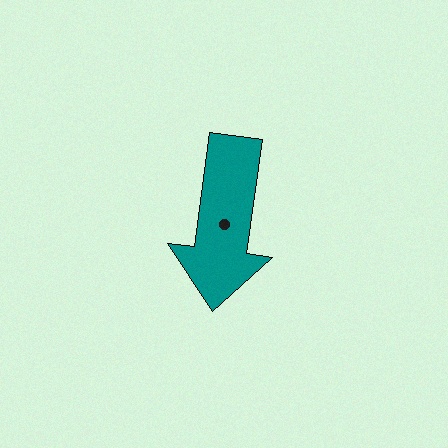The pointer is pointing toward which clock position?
Roughly 6 o'clock.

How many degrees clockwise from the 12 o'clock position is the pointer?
Approximately 188 degrees.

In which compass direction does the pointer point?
South.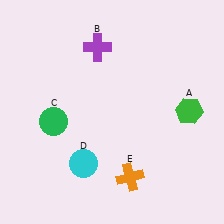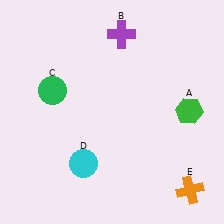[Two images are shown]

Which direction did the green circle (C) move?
The green circle (C) moved up.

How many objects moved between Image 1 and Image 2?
3 objects moved between the two images.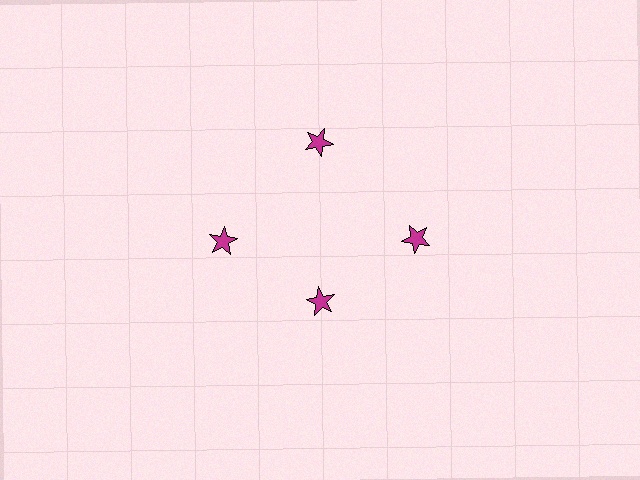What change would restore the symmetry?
The symmetry would be restored by moving it outward, back onto the ring so that all 4 stars sit at equal angles and equal distance from the center.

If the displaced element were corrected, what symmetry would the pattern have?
It would have 4-fold rotational symmetry — the pattern would map onto itself every 90 degrees.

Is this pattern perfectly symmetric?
No. The 4 magenta stars are arranged in a ring, but one element near the 6 o'clock position is pulled inward toward the center, breaking the 4-fold rotational symmetry.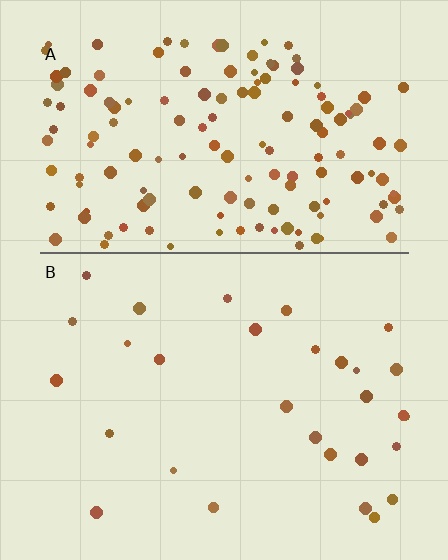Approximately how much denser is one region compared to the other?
Approximately 5.0× — region A over region B.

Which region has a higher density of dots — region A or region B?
A (the top).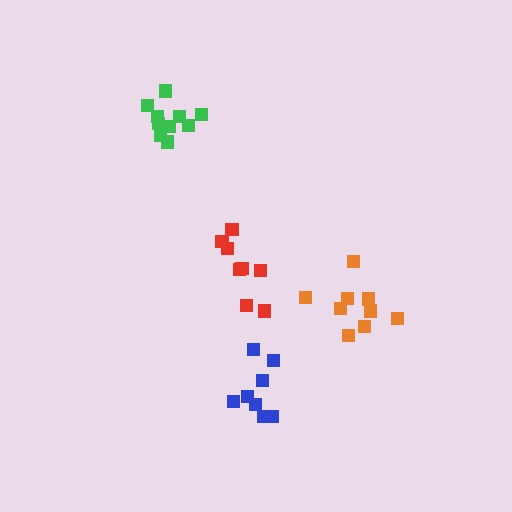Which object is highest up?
The green cluster is topmost.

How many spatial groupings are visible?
There are 4 spatial groupings.